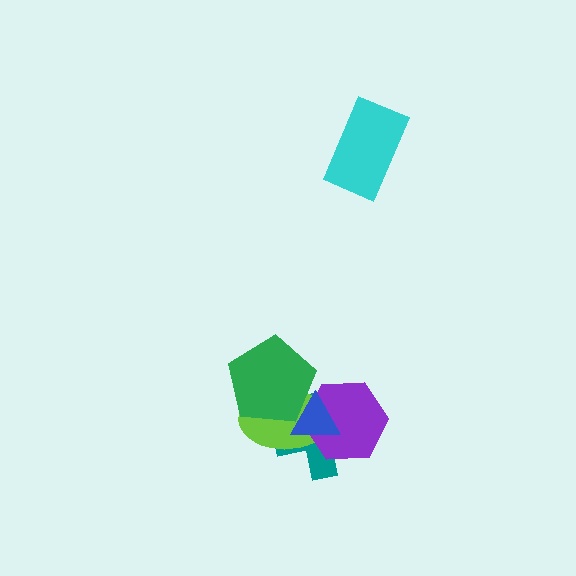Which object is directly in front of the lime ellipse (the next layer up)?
The green pentagon is directly in front of the lime ellipse.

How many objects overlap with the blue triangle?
4 objects overlap with the blue triangle.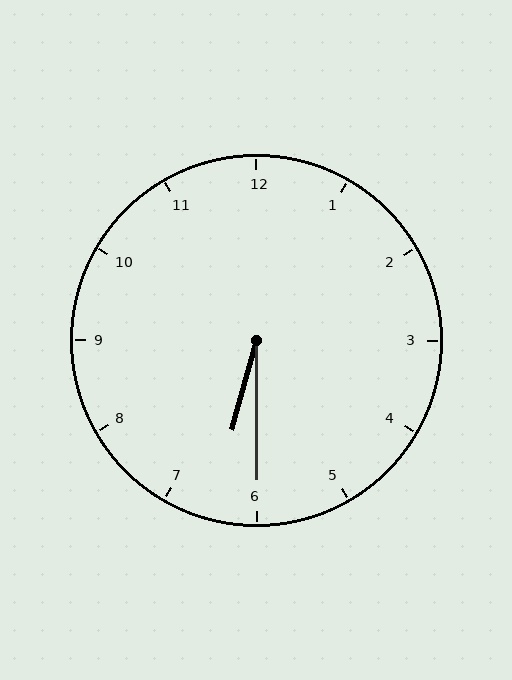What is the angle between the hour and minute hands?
Approximately 15 degrees.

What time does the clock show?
6:30.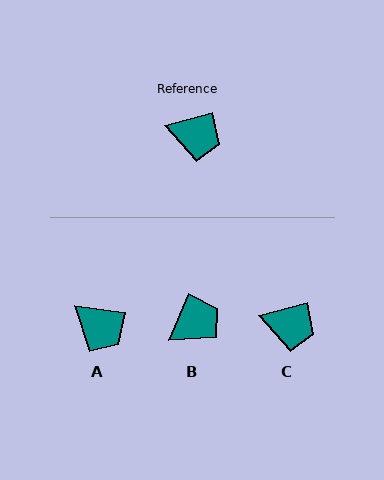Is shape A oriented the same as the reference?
No, it is off by about 24 degrees.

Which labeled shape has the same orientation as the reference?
C.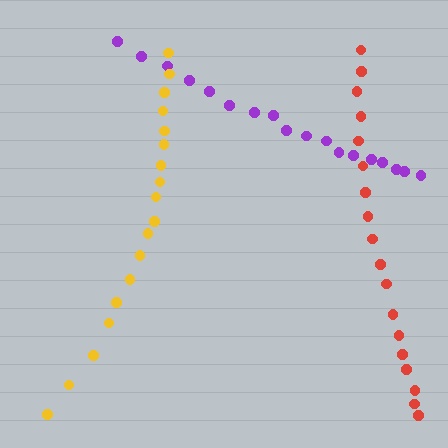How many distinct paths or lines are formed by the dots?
There are 3 distinct paths.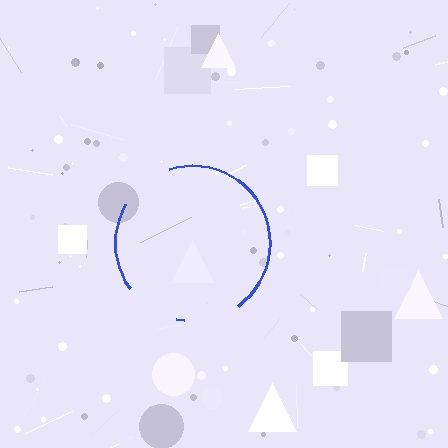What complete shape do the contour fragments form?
The contour fragments form a circle.